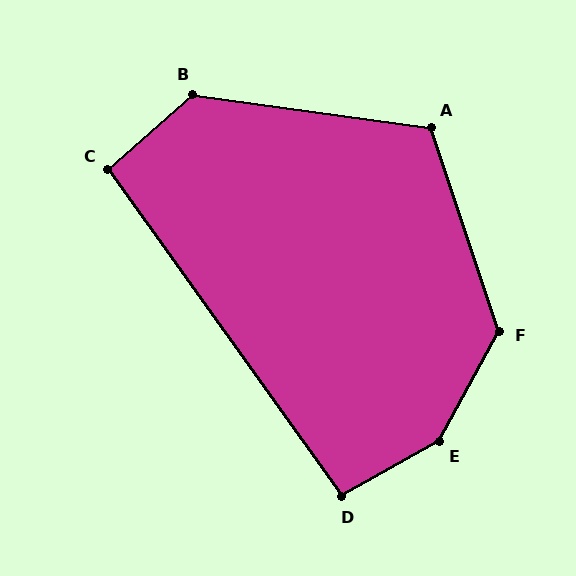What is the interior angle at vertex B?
Approximately 131 degrees (obtuse).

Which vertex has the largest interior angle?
E, at approximately 148 degrees.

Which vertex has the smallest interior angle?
D, at approximately 96 degrees.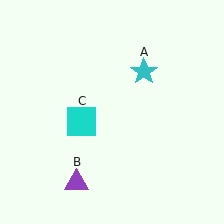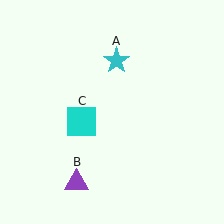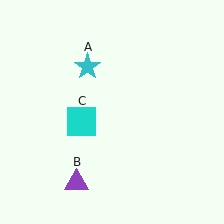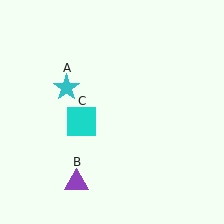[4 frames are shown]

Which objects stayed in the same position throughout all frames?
Purple triangle (object B) and cyan square (object C) remained stationary.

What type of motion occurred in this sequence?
The cyan star (object A) rotated counterclockwise around the center of the scene.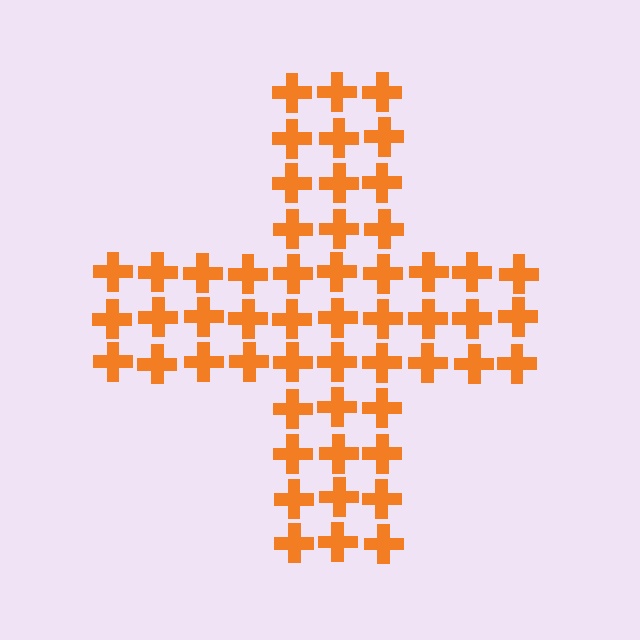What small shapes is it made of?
It is made of small crosses.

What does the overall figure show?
The overall figure shows a cross.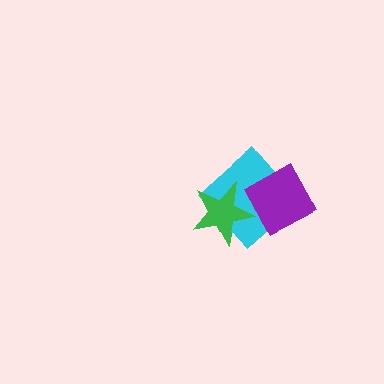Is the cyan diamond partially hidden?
Yes, it is partially covered by another shape.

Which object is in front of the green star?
The purple diamond is in front of the green star.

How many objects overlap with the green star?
2 objects overlap with the green star.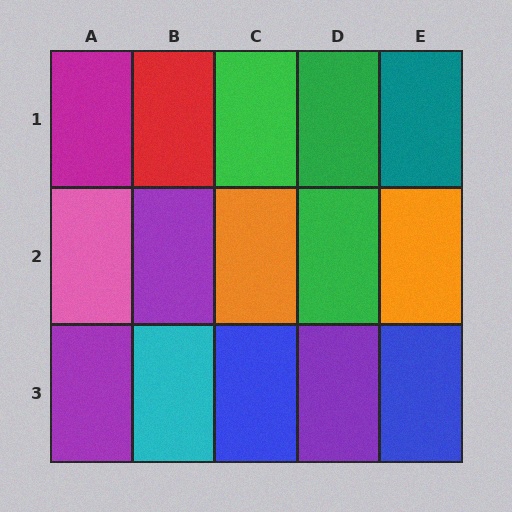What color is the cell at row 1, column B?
Red.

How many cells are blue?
2 cells are blue.